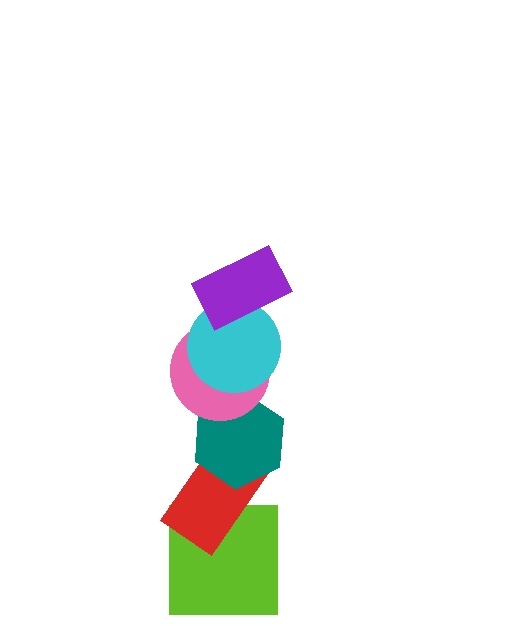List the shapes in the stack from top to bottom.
From top to bottom: the purple rectangle, the cyan circle, the pink circle, the teal hexagon, the red rectangle, the lime square.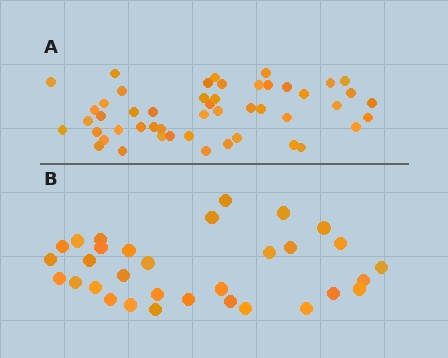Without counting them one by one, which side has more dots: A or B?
Region A (the top region) has more dots.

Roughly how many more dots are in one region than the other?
Region A has approximately 15 more dots than region B.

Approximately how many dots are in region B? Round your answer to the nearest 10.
About 30 dots. (The exact count is 32, which rounds to 30.)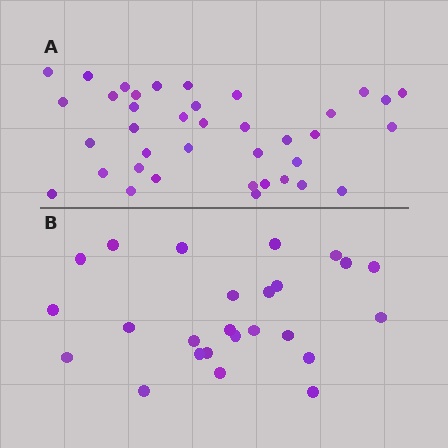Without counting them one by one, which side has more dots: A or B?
Region A (the top region) has more dots.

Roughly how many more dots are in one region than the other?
Region A has approximately 15 more dots than region B.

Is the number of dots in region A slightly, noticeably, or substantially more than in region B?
Region A has substantially more. The ratio is roughly 1.5 to 1.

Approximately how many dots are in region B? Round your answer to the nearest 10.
About 20 dots. (The exact count is 25, which rounds to 20.)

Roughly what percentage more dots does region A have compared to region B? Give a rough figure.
About 50% more.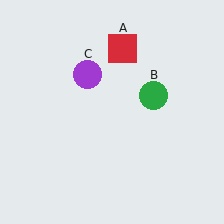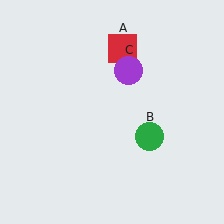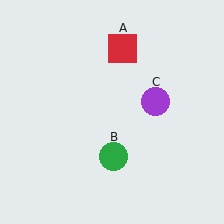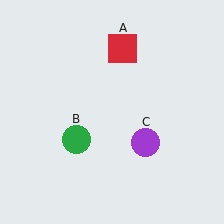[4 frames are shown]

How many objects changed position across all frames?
2 objects changed position: green circle (object B), purple circle (object C).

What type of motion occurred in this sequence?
The green circle (object B), purple circle (object C) rotated clockwise around the center of the scene.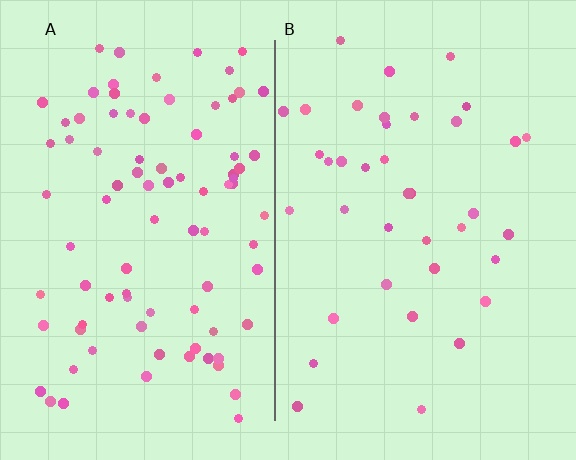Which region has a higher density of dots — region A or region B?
A (the left).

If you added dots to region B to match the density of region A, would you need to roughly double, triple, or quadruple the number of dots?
Approximately double.